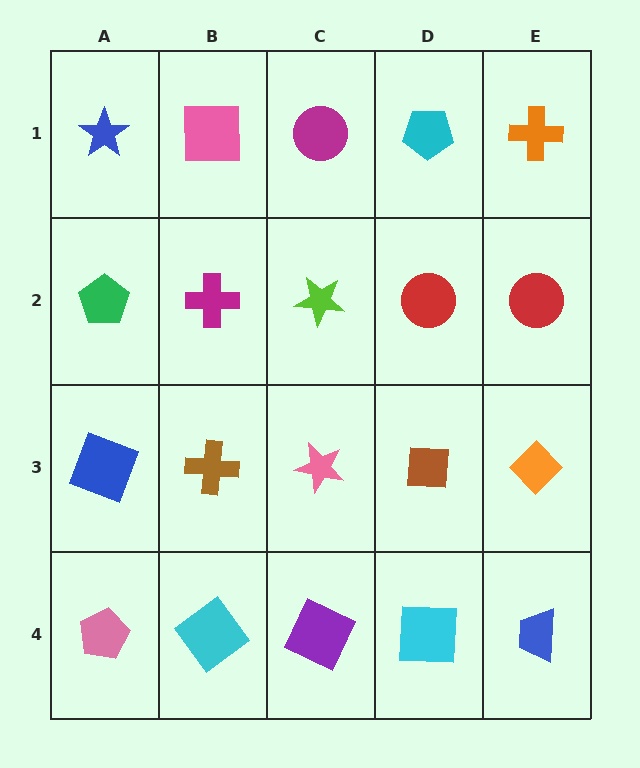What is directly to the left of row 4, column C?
A cyan diamond.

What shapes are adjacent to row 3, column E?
A red circle (row 2, column E), a blue trapezoid (row 4, column E), a brown square (row 3, column D).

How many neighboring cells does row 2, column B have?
4.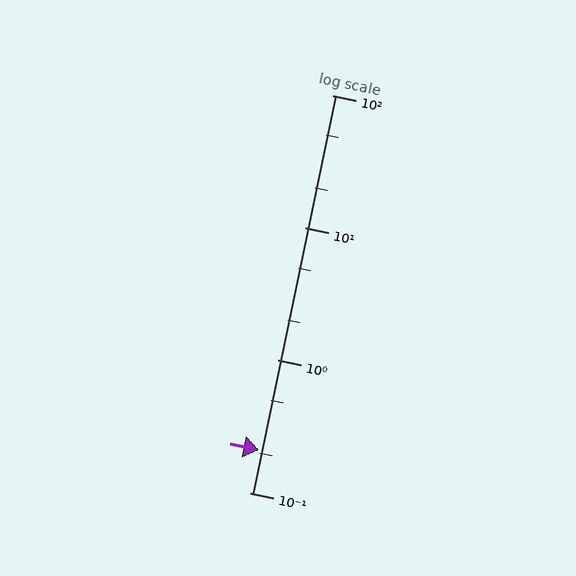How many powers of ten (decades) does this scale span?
The scale spans 3 decades, from 0.1 to 100.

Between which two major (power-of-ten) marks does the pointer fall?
The pointer is between 0.1 and 1.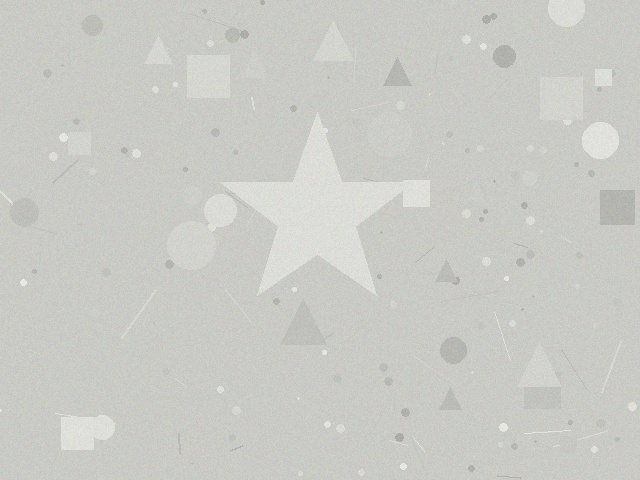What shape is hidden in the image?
A star is hidden in the image.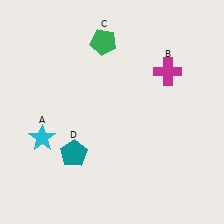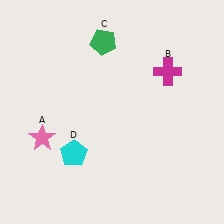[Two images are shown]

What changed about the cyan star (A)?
In Image 1, A is cyan. In Image 2, it changed to pink.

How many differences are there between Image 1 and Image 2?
There are 2 differences between the two images.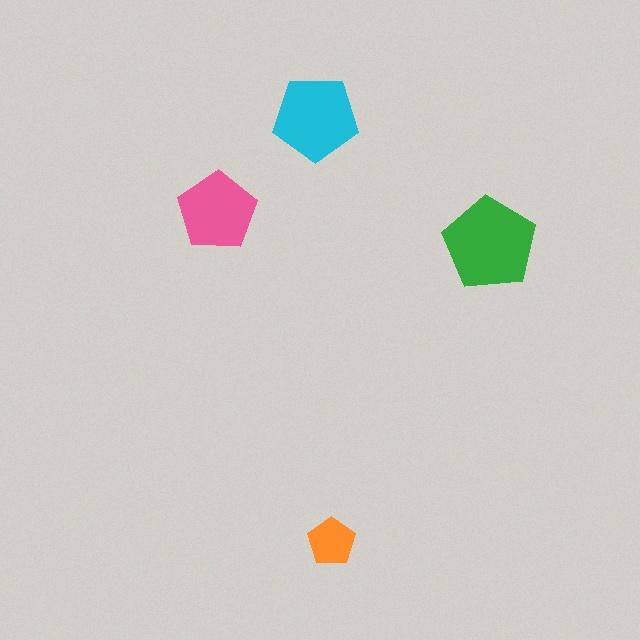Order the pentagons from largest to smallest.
the green one, the cyan one, the pink one, the orange one.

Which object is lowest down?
The orange pentagon is bottommost.